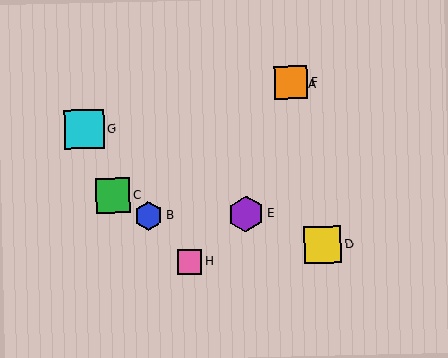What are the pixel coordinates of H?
Object H is at (189, 262).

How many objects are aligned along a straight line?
3 objects (A, E, F) are aligned along a straight line.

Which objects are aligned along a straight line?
Objects A, E, F are aligned along a straight line.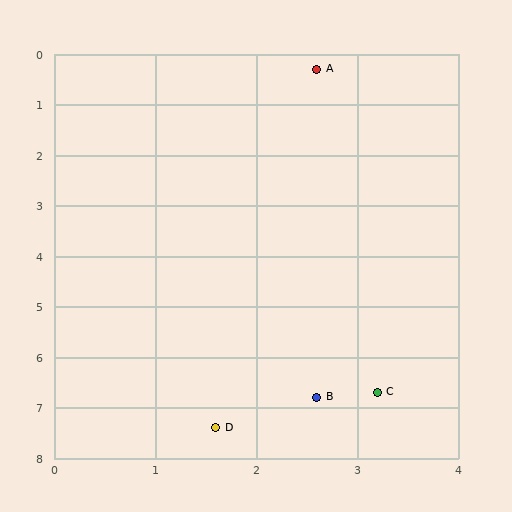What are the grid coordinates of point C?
Point C is at approximately (3.2, 6.7).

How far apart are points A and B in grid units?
Points A and B are about 6.5 grid units apart.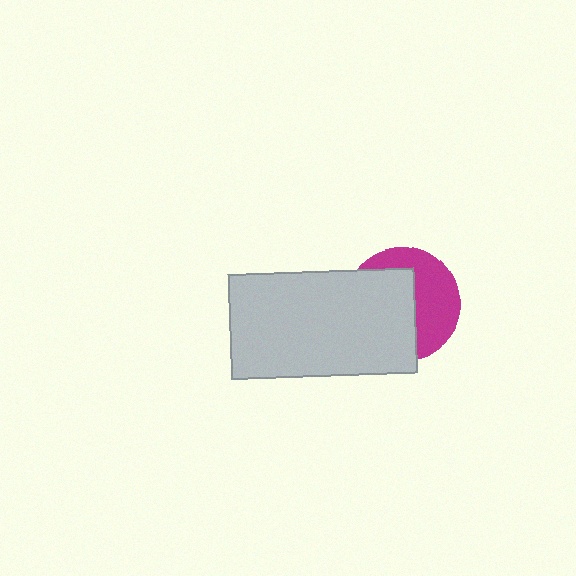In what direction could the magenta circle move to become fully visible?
The magenta circle could move right. That would shift it out from behind the light gray rectangle entirely.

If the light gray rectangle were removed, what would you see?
You would see the complete magenta circle.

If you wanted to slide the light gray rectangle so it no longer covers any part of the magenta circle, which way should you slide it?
Slide it left — that is the most direct way to separate the two shapes.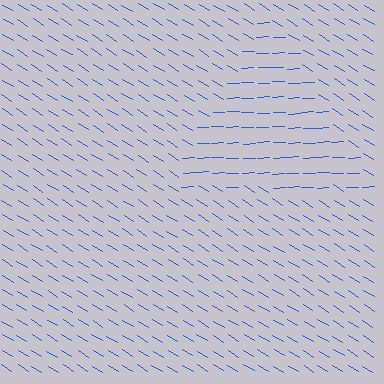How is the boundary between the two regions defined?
The boundary is defined purely by a change in line orientation (approximately 34 degrees difference). All lines are the same color and thickness.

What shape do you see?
I see a triangle.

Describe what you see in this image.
The image is filled with small blue line segments. A triangle region in the image has lines oriented differently from the surrounding lines, creating a visible texture boundary.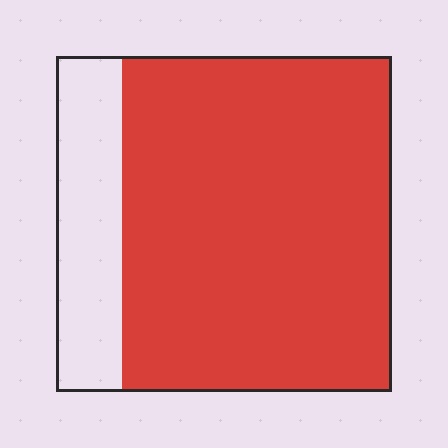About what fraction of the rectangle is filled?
About four fifths (4/5).